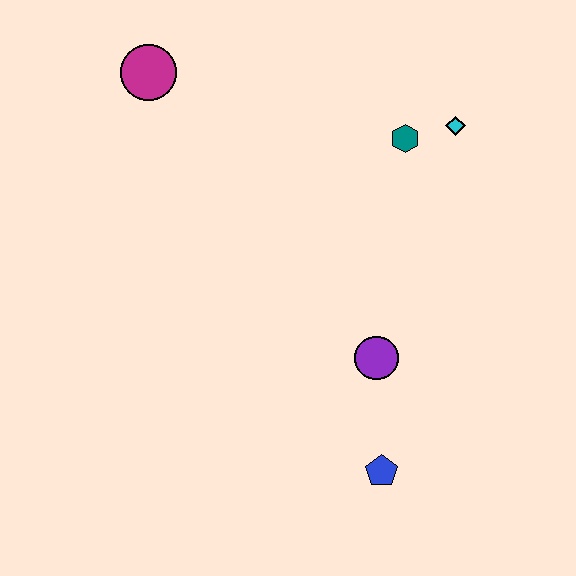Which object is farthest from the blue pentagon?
The magenta circle is farthest from the blue pentagon.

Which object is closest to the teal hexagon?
The cyan diamond is closest to the teal hexagon.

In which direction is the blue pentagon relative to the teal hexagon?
The blue pentagon is below the teal hexagon.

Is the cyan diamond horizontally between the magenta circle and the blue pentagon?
No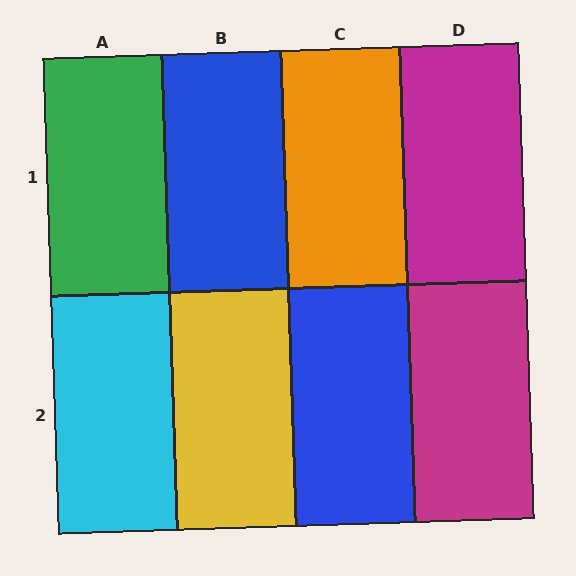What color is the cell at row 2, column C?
Blue.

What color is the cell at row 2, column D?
Magenta.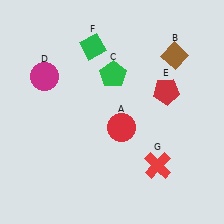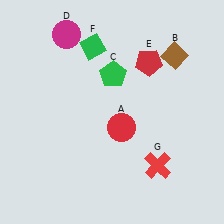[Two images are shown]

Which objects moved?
The objects that moved are: the magenta circle (D), the red pentagon (E).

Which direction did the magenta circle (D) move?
The magenta circle (D) moved up.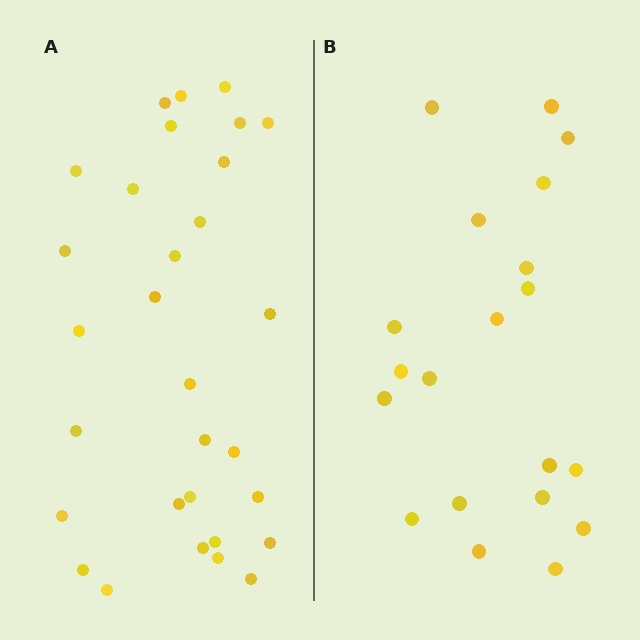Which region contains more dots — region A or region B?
Region A (the left region) has more dots.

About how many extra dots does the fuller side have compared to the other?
Region A has roughly 10 or so more dots than region B.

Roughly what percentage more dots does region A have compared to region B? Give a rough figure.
About 50% more.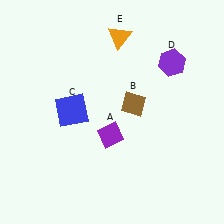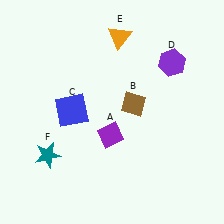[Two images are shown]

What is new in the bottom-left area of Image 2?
A teal star (F) was added in the bottom-left area of Image 2.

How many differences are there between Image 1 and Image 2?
There is 1 difference between the two images.